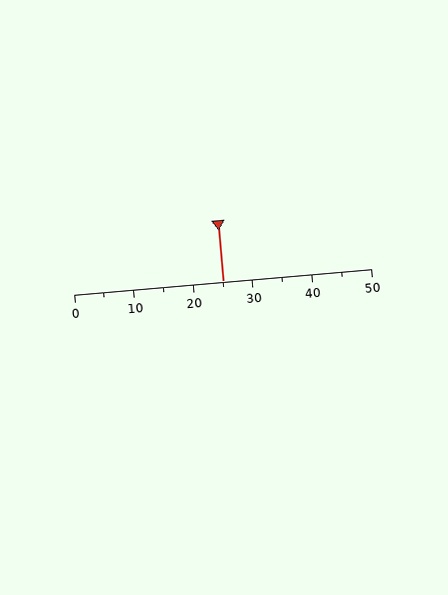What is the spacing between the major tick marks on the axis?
The major ticks are spaced 10 apart.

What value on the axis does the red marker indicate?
The marker indicates approximately 25.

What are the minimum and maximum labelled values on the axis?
The axis runs from 0 to 50.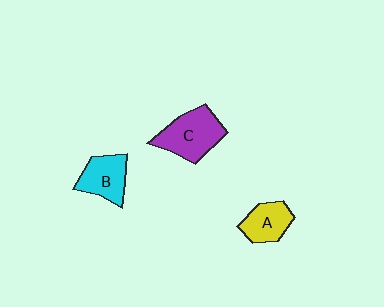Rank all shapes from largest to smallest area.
From largest to smallest: C (purple), B (cyan), A (yellow).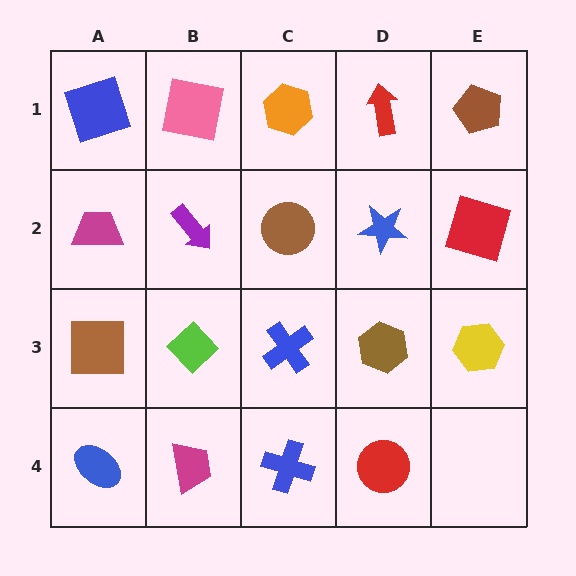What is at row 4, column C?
A blue cross.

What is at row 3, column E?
A yellow hexagon.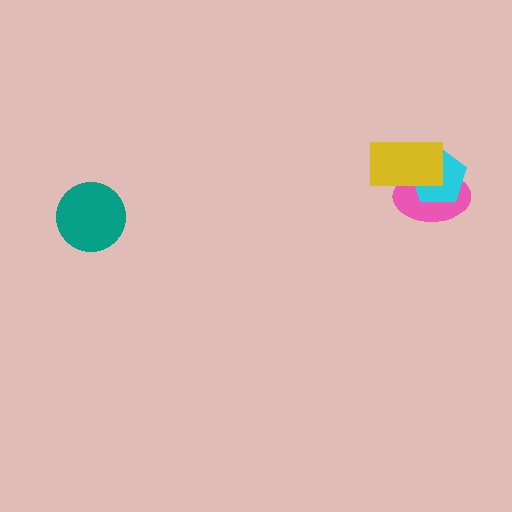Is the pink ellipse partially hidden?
Yes, it is partially covered by another shape.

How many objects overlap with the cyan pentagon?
2 objects overlap with the cyan pentagon.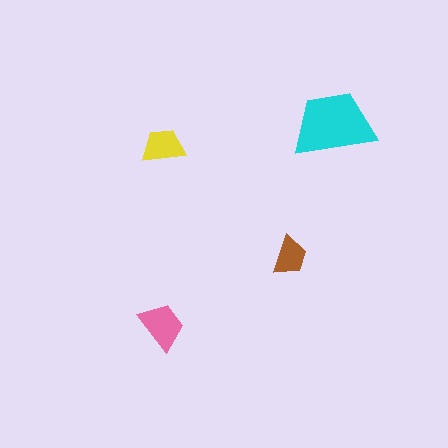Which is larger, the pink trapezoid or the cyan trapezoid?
The cyan one.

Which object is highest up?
The cyan trapezoid is topmost.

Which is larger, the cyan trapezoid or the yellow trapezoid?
The cyan one.